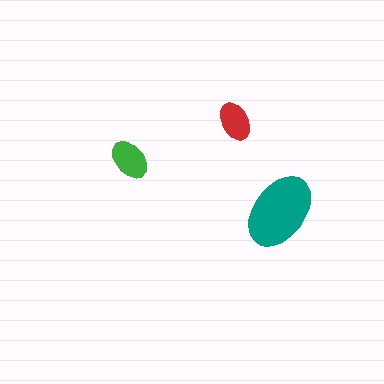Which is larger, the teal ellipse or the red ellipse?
The teal one.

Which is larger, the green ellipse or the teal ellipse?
The teal one.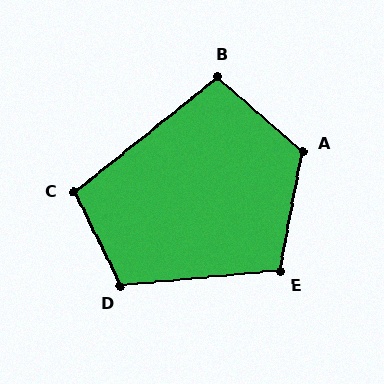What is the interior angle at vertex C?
Approximately 103 degrees (obtuse).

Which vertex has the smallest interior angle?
B, at approximately 100 degrees.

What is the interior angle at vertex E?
Approximately 106 degrees (obtuse).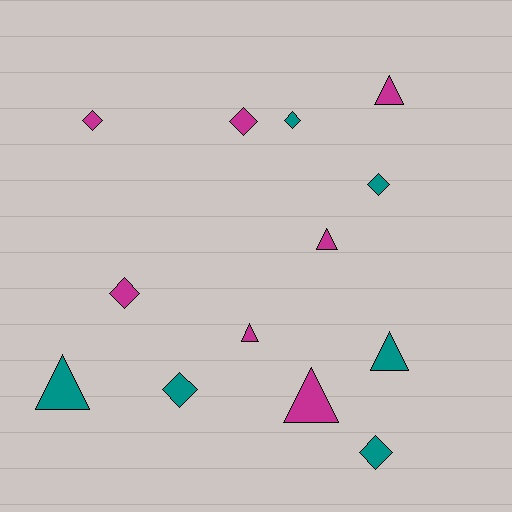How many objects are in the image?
There are 13 objects.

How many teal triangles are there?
There are 2 teal triangles.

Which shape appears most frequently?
Diamond, with 7 objects.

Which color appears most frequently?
Magenta, with 7 objects.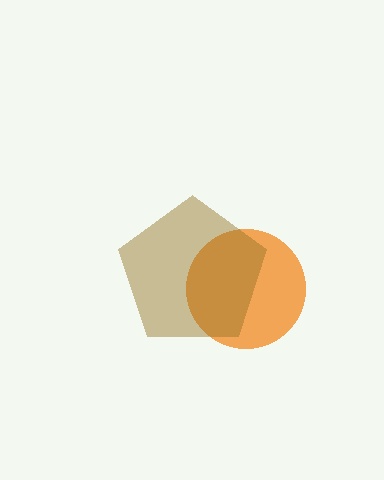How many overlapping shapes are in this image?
There are 2 overlapping shapes in the image.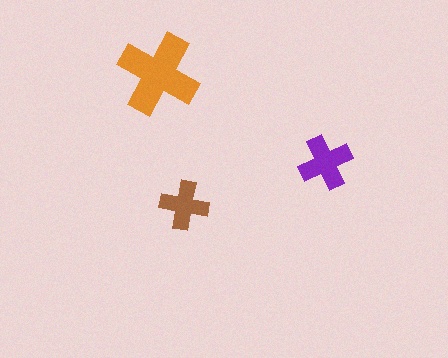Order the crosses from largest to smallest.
the orange one, the purple one, the brown one.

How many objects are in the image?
There are 3 objects in the image.